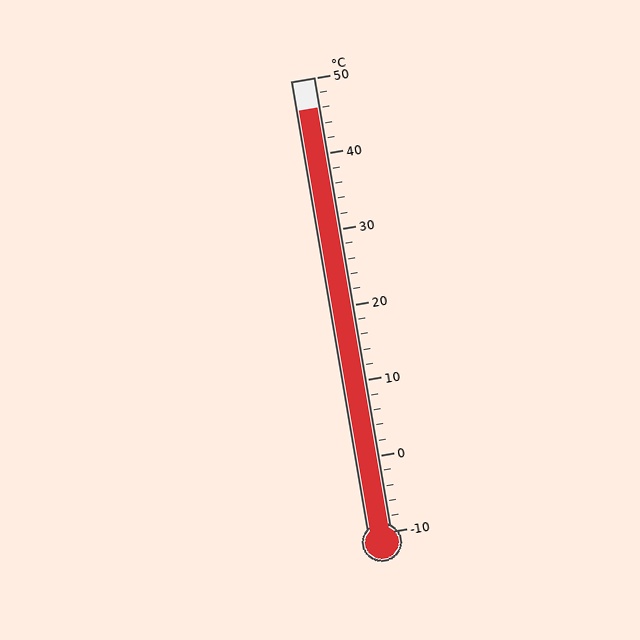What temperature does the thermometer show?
The thermometer shows approximately 46°C.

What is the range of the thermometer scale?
The thermometer scale ranges from -10°C to 50°C.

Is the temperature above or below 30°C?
The temperature is above 30°C.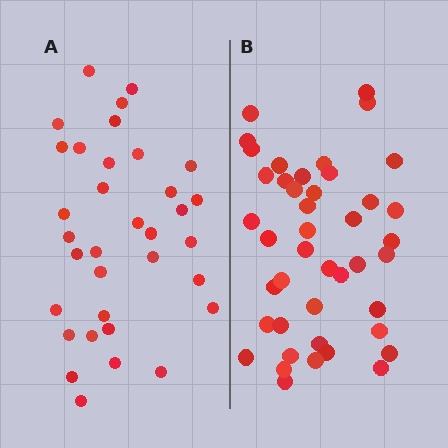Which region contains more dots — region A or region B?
Region B (the right region) has more dots.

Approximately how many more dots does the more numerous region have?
Region B has roughly 8 or so more dots than region A.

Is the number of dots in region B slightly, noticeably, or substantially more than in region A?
Region B has noticeably more, but not dramatically so. The ratio is roughly 1.3 to 1.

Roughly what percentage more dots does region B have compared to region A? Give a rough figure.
About 25% more.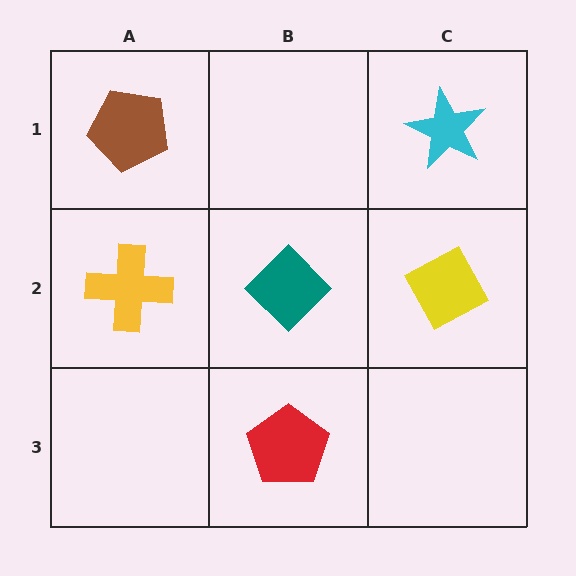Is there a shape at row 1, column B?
No, that cell is empty.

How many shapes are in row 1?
2 shapes.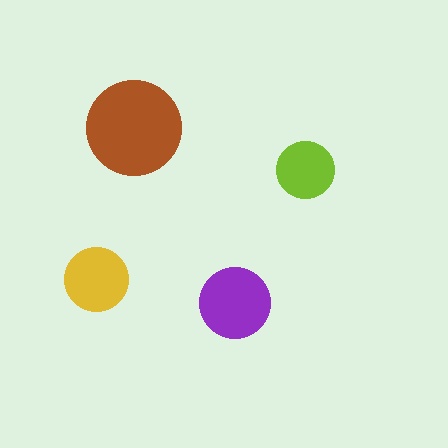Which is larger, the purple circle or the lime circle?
The purple one.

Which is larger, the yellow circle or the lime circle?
The yellow one.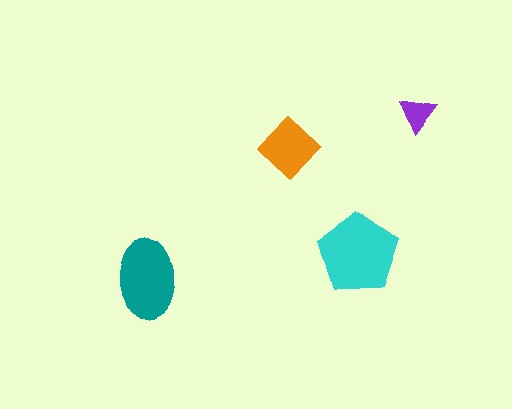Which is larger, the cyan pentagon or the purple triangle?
The cyan pentagon.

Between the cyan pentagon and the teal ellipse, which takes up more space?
The cyan pentagon.